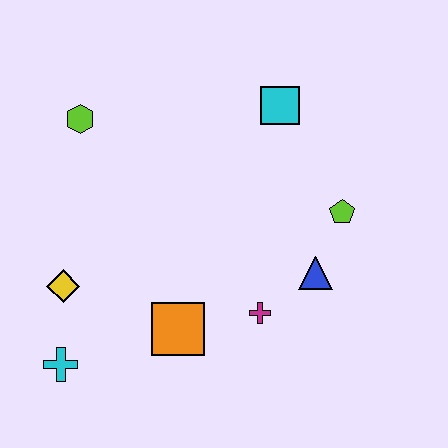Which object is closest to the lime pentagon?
The blue triangle is closest to the lime pentagon.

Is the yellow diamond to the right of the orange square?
No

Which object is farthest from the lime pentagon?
The cyan cross is farthest from the lime pentagon.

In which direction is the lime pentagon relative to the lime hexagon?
The lime pentagon is to the right of the lime hexagon.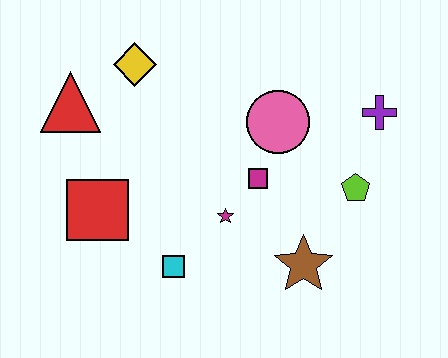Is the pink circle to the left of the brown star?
Yes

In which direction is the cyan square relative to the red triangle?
The cyan square is below the red triangle.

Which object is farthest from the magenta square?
The red triangle is farthest from the magenta square.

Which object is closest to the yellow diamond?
The red triangle is closest to the yellow diamond.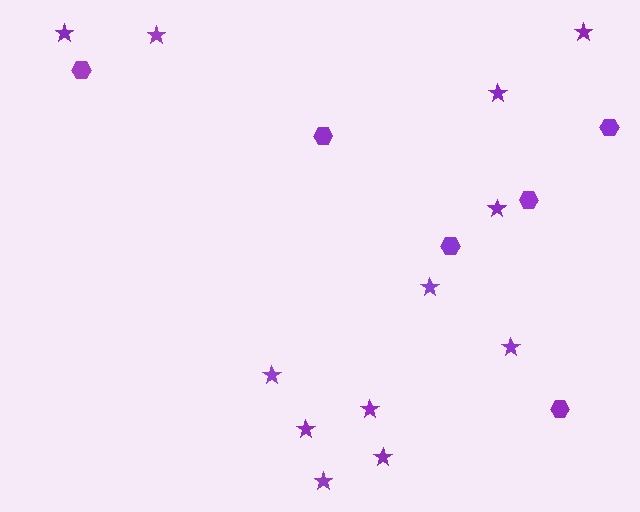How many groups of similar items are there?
There are 2 groups: one group of stars (12) and one group of hexagons (6).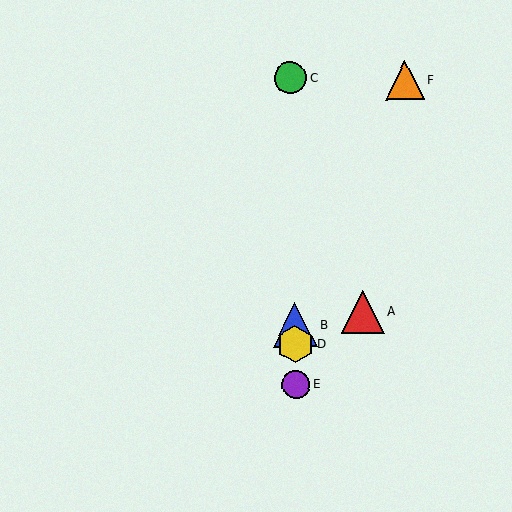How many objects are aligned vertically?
4 objects (B, C, D, E) are aligned vertically.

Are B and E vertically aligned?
Yes, both are at x≈295.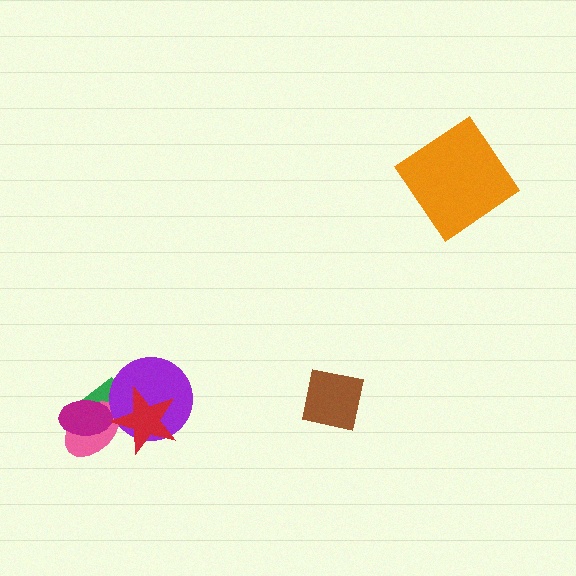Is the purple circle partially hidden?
Yes, it is partially covered by another shape.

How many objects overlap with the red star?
3 objects overlap with the red star.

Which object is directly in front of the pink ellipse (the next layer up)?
The purple circle is directly in front of the pink ellipse.